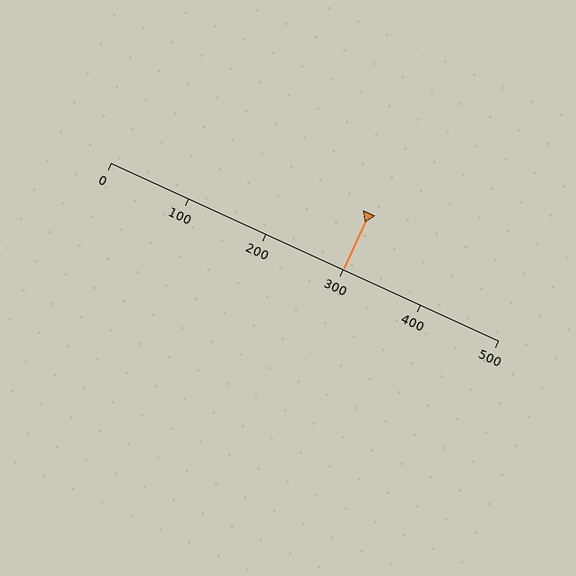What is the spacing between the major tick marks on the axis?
The major ticks are spaced 100 apart.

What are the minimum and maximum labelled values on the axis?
The axis runs from 0 to 500.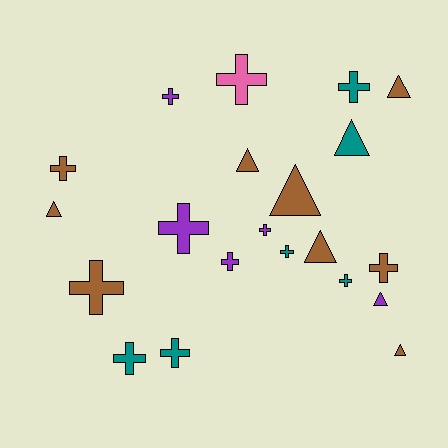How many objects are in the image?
There are 21 objects.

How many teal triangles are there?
There is 1 teal triangle.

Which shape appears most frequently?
Cross, with 13 objects.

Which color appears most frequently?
Brown, with 9 objects.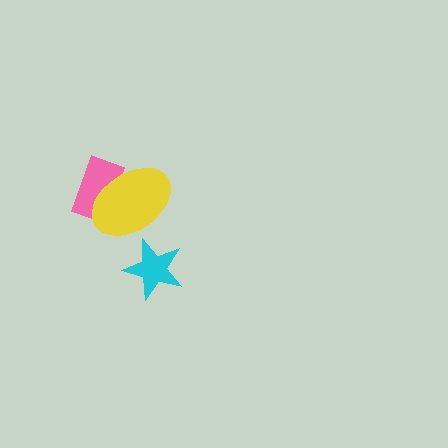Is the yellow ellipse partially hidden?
No, no other shape covers it.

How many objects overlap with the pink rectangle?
1 object overlaps with the pink rectangle.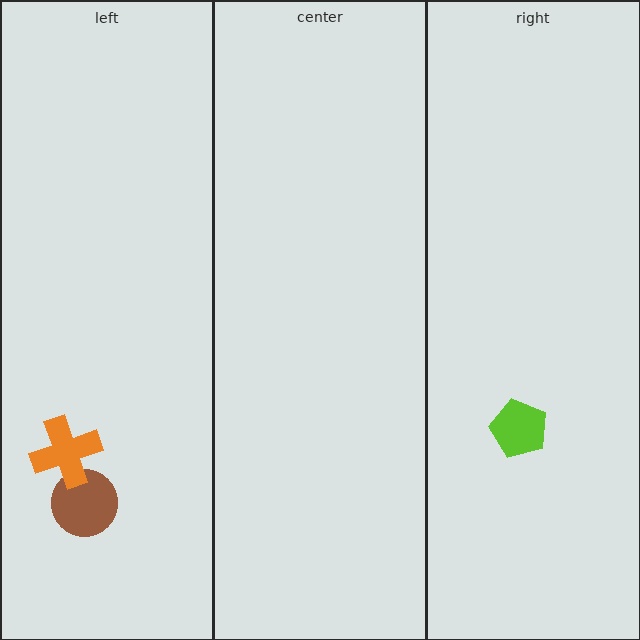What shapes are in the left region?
The brown circle, the orange cross.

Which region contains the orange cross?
The left region.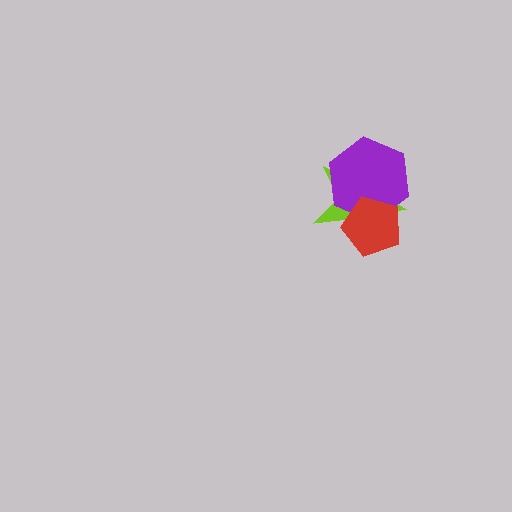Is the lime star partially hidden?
Yes, it is partially covered by another shape.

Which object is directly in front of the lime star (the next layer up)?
The purple hexagon is directly in front of the lime star.